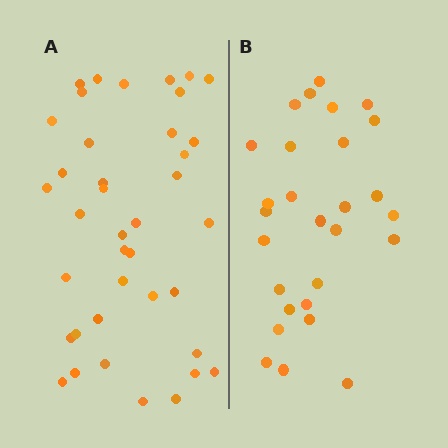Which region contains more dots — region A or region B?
Region A (the left region) has more dots.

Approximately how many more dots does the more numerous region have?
Region A has roughly 12 or so more dots than region B.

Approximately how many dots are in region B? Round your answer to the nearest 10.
About 30 dots. (The exact count is 28, which rounds to 30.)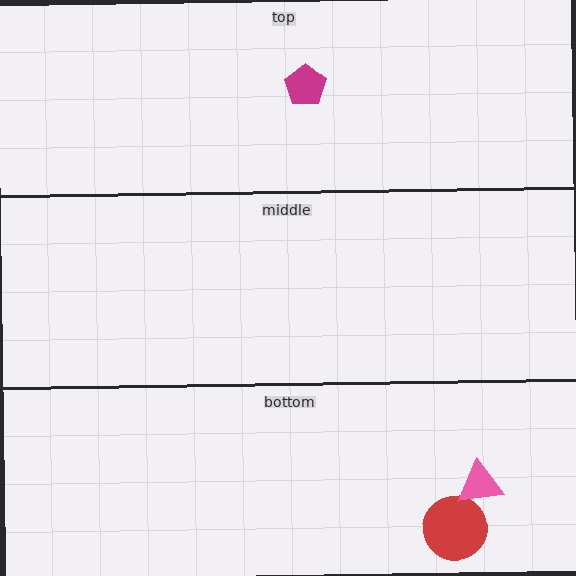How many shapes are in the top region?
1.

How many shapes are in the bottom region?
2.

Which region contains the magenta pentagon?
The top region.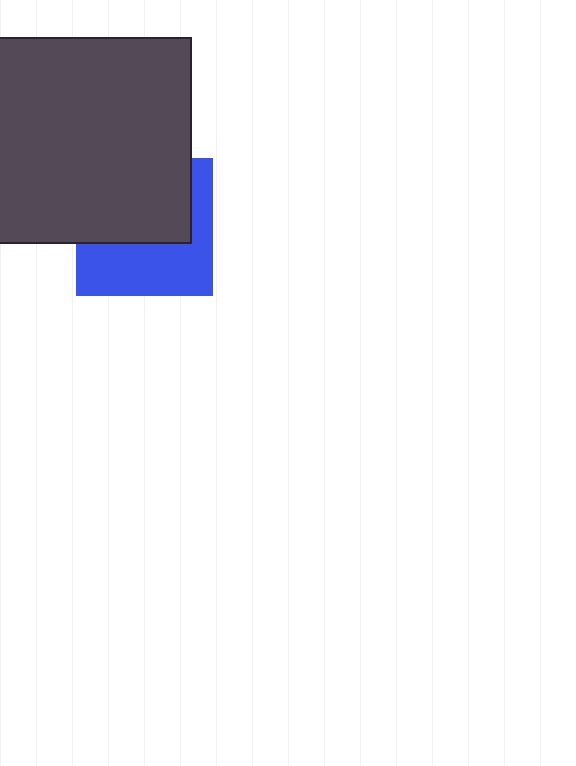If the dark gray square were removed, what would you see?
You would see the complete blue square.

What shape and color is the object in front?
The object in front is a dark gray square.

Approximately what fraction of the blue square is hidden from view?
Roughly 52% of the blue square is hidden behind the dark gray square.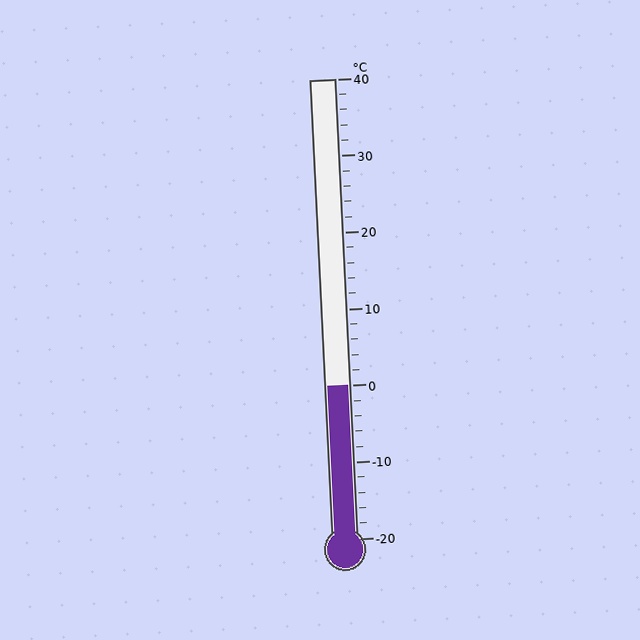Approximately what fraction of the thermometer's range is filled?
The thermometer is filled to approximately 35% of its range.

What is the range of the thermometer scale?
The thermometer scale ranges from -20°C to 40°C.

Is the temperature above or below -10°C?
The temperature is above -10°C.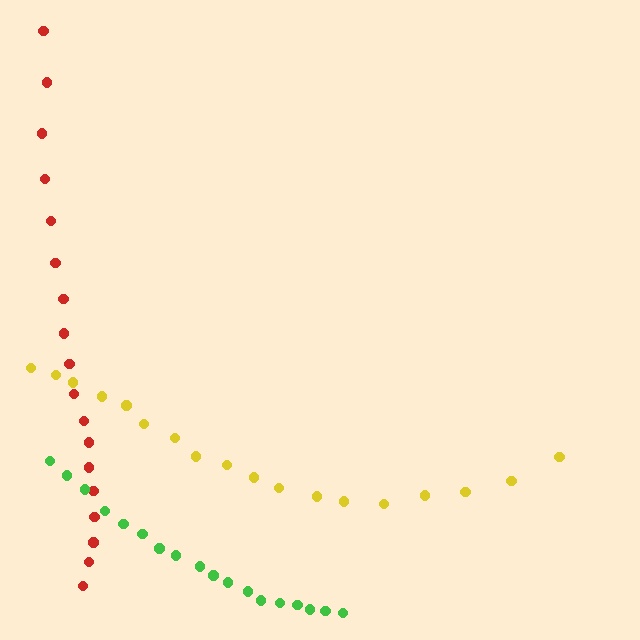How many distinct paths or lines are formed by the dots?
There are 3 distinct paths.